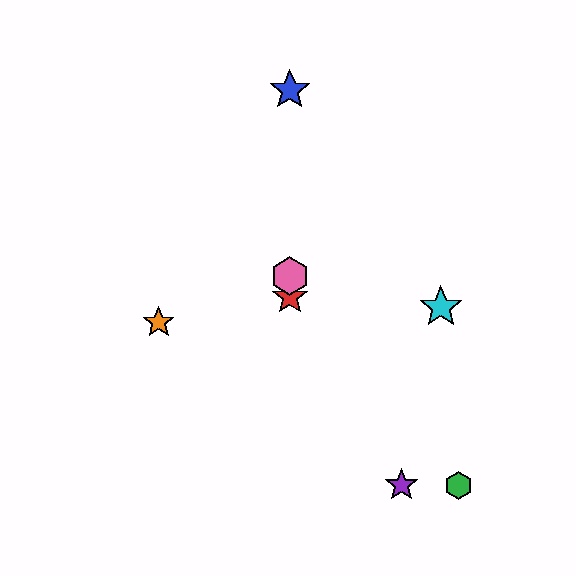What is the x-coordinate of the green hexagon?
The green hexagon is at x≈459.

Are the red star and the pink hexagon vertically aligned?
Yes, both are at x≈290.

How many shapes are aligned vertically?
4 shapes (the red star, the blue star, the yellow hexagon, the pink hexagon) are aligned vertically.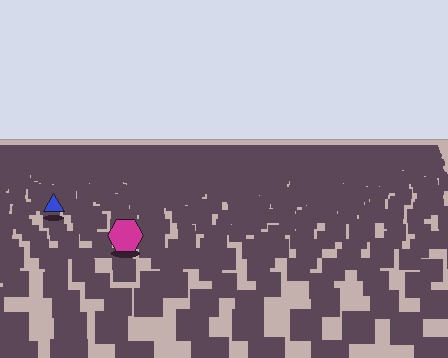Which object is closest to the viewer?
The magenta hexagon is closest. The texture marks near it are larger and more spread out.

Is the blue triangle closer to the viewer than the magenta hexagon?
No. The magenta hexagon is closer — you can tell from the texture gradient: the ground texture is coarser near it.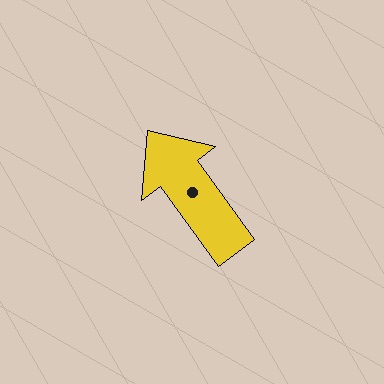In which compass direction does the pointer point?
Northwest.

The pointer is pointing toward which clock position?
Roughly 11 o'clock.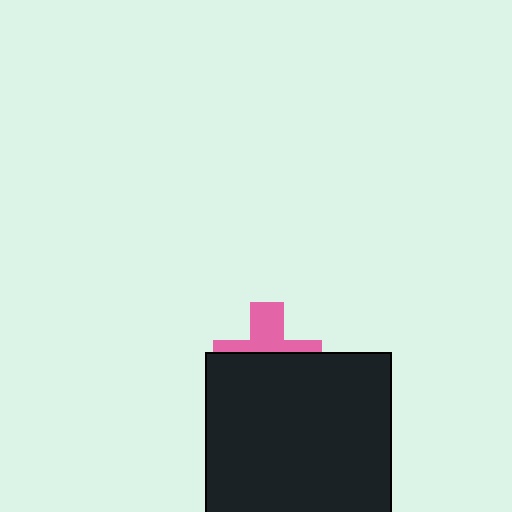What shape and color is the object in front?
The object in front is a black rectangle.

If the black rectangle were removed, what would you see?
You would see the complete pink cross.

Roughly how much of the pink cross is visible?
A small part of it is visible (roughly 41%).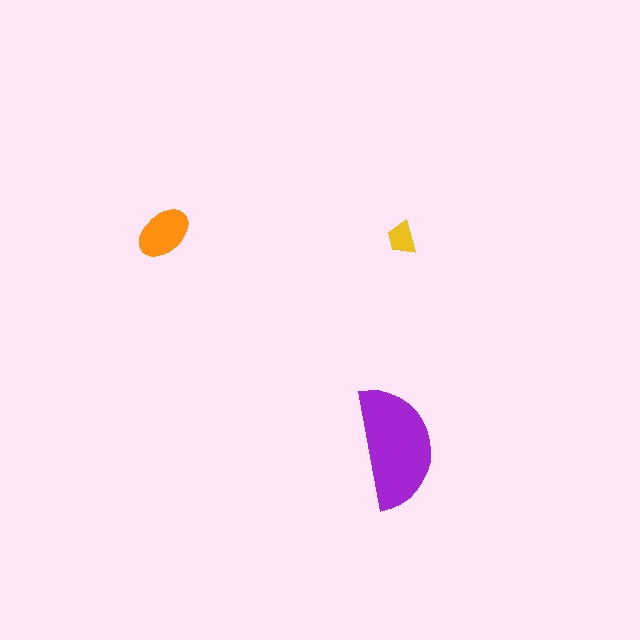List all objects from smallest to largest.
The yellow trapezoid, the orange ellipse, the purple semicircle.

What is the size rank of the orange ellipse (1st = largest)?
2nd.